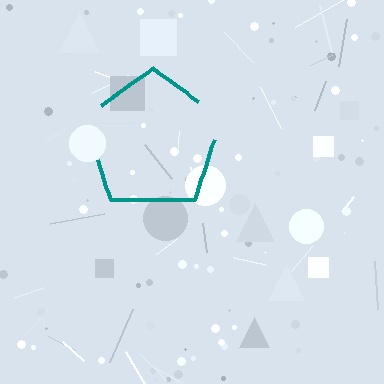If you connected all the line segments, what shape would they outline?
They would outline a pentagon.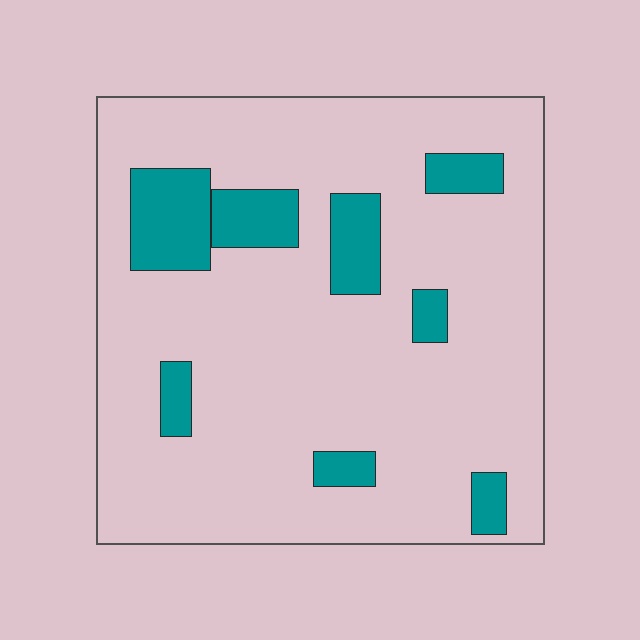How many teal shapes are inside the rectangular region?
8.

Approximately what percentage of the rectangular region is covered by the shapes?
Approximately 15%.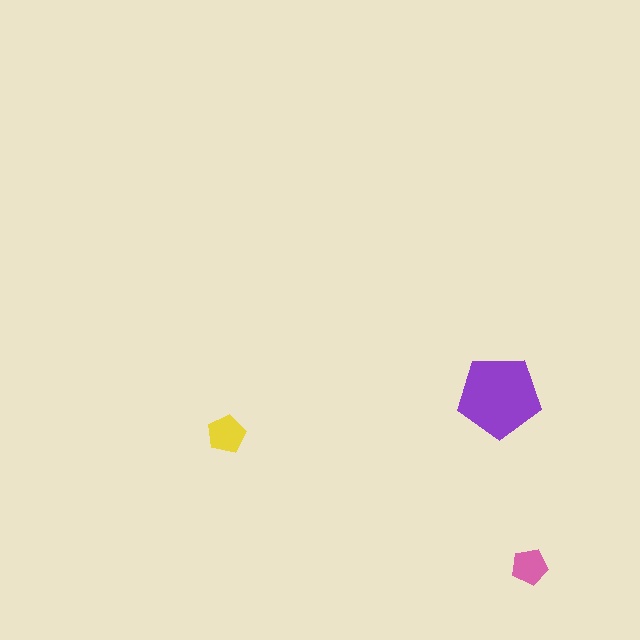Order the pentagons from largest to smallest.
the purple one, the yellow one, the pink one.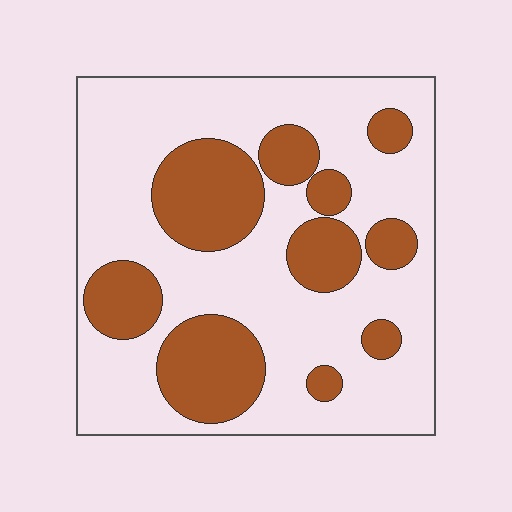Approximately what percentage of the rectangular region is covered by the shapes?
Approximately 30%.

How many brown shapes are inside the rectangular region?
10.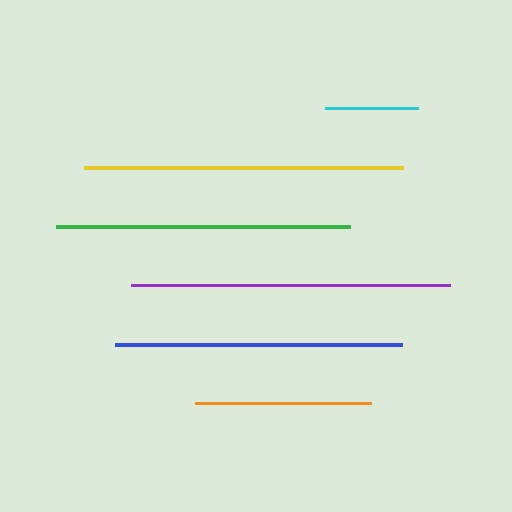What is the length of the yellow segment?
The yellow segment is approximately 319 pixels long.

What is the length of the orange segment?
The orange segment is approximately 176 pixels long.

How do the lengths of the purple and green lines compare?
The purple and green lines are approximately the same length.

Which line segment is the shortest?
The cyan line is the shortest at approximately 93 pixels.